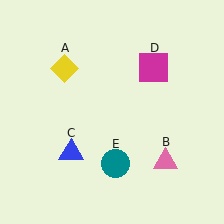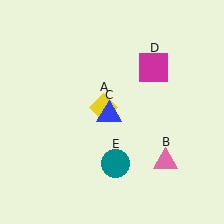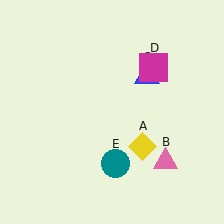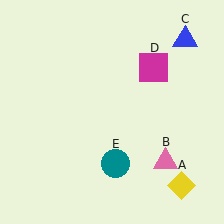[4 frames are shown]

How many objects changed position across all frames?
2 objects changed position: yellow diamond (object A), blue triangle (object C).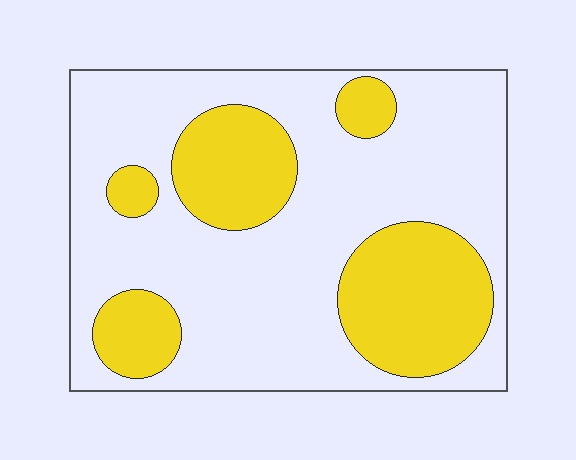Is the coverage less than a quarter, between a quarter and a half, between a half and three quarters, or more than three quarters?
Between a quarter and a half.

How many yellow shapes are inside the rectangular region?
5.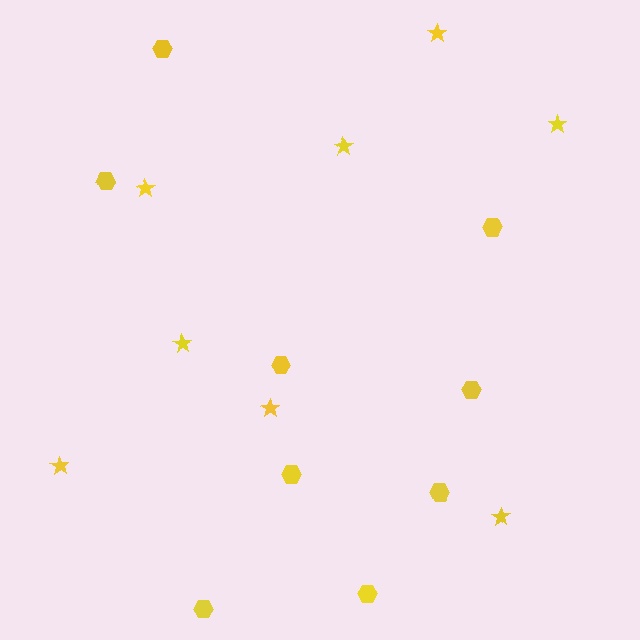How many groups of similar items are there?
There are 2 groups: one group of stars (8) and one group of hexagons (9).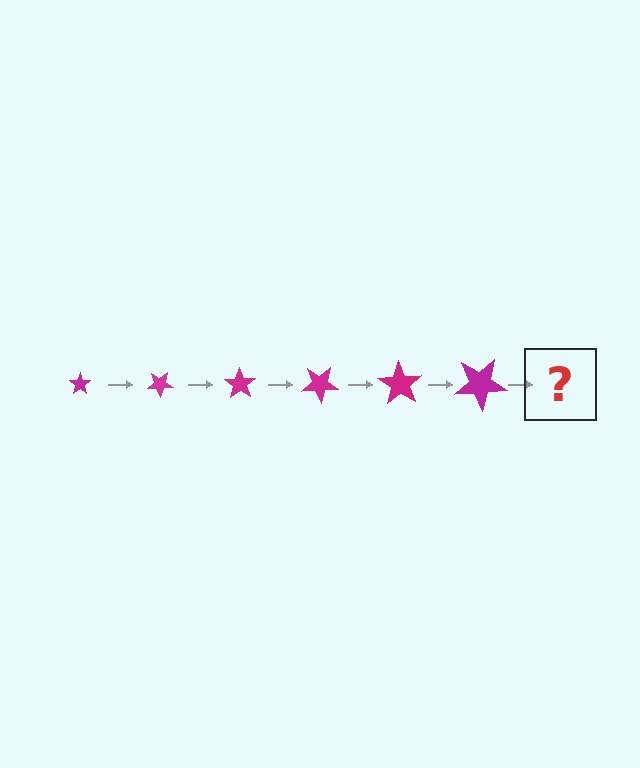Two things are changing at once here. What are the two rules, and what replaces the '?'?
The two rules are that the star grows larger each step and it rotates 35 degrees each step. The '?' should be a star, larger than the previous one and rotated 210 degrees from the start.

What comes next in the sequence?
The next element should be a star, larger than the previous one and rotated 210 degrees from the start.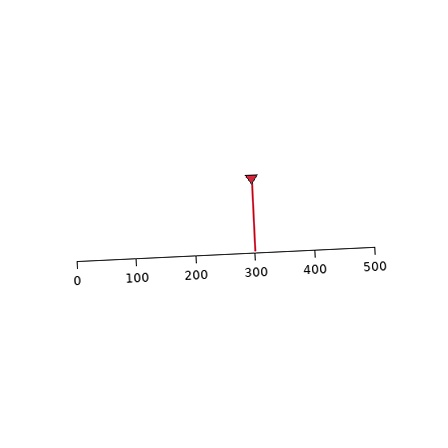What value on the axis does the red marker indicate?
The marker indicates approximately 300.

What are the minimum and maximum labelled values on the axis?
The axis runs from 0 to 500.